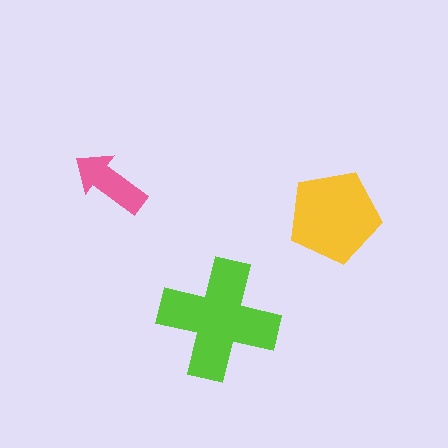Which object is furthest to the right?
The yellow pentagon is rightmost.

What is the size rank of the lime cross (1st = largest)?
1st.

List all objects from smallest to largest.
The pink arrow, the yellow pentagon, the lime cross.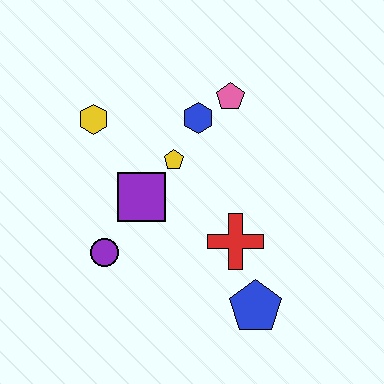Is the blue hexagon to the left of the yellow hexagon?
No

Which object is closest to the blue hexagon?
The pink pentagon is closest to the blue hexagon.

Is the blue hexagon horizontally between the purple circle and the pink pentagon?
Yes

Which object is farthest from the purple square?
The blue pentagon is farthest from the purple square.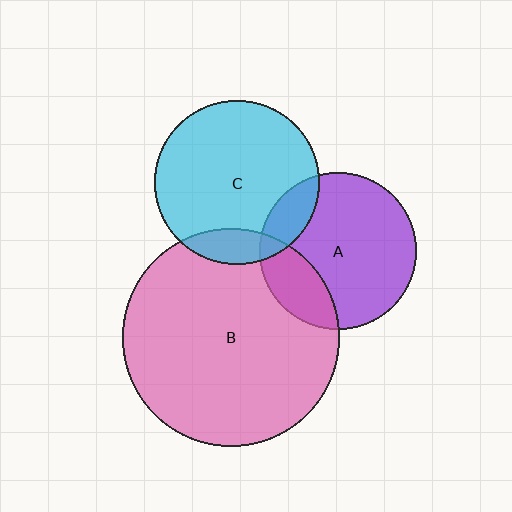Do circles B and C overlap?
Yes.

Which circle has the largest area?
Circle B (pink).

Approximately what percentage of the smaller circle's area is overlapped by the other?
Approximately 15%.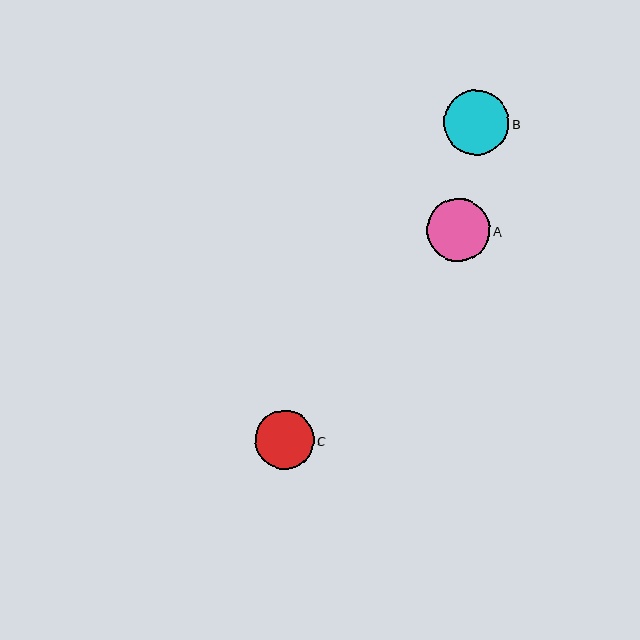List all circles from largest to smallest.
From largest to smallest: B, A, C.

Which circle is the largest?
Circle B is the largest with a size of approximately 66 pixels.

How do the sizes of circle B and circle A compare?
Circle B and circle A are approximately the same size.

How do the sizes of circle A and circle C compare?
Circle A and circle C are approximately the same size.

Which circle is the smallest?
Circle C is the smallest with a size of approximately 59 pixels.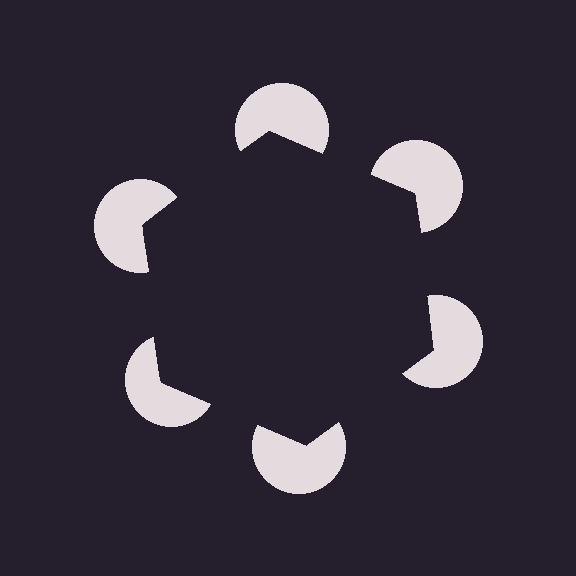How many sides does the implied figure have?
6 sides.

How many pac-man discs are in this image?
There are 6 — one at each vertex of the illusory hexagon.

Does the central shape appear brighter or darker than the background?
It typically appears slightly darker than the background, even though no actual brightness change is drawn.